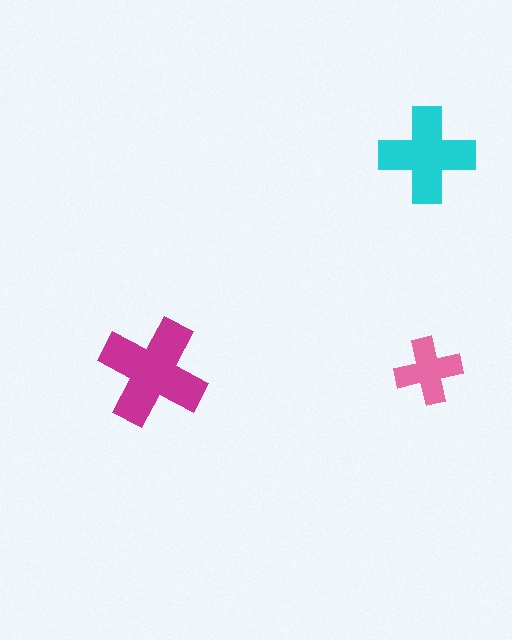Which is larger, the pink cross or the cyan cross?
The cyan one.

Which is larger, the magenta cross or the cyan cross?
The magenta one.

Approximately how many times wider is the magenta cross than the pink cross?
About 1.5 times wider.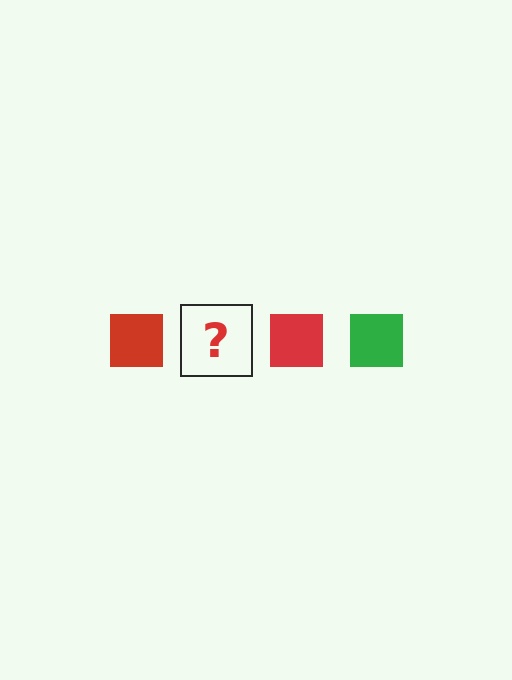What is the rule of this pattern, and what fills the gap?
The rule is that the pattern cycles through red, green squares. The gap should be filled with a green square.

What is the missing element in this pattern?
The missing element is a green square.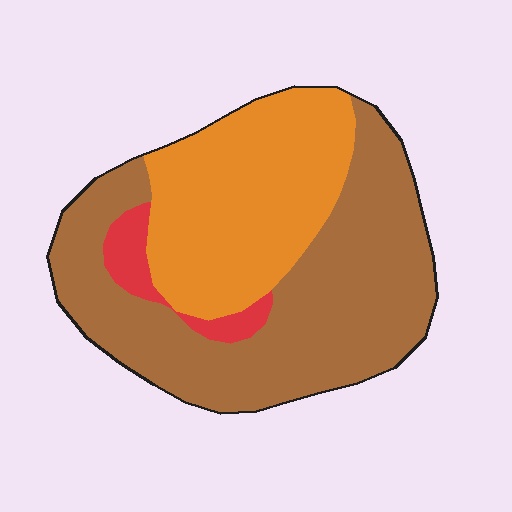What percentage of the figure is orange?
Orange covers 37% of the figure.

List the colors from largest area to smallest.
From largest to smallest: brown, orange, red.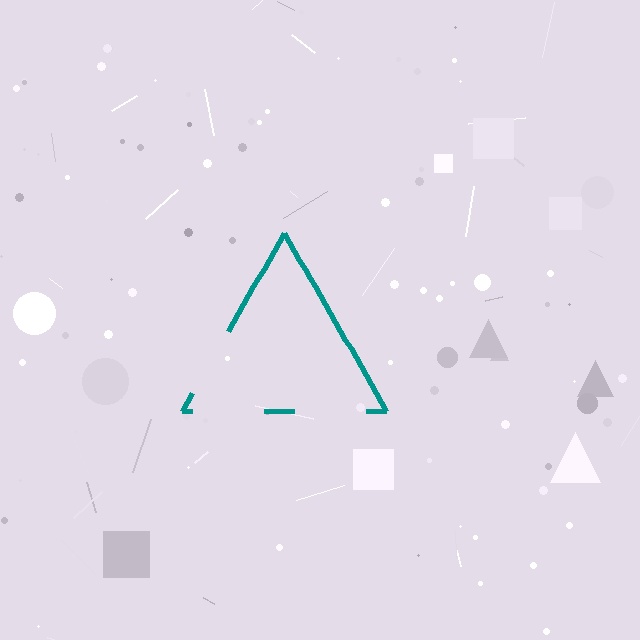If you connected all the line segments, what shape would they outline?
They would outline a triangle.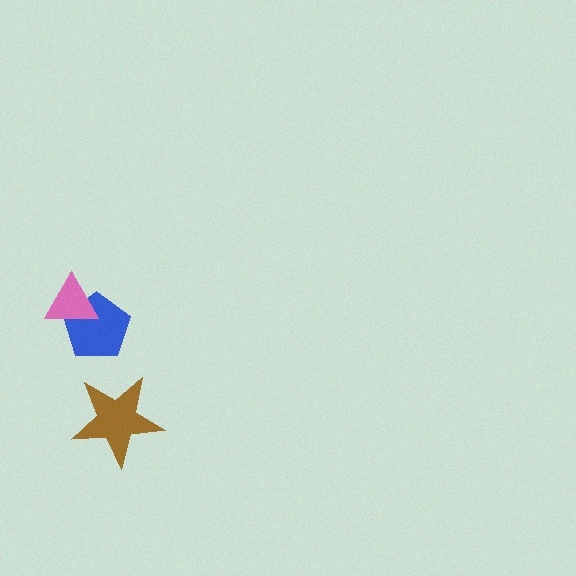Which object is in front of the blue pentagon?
The pink triangle is in front of the blue pentagon.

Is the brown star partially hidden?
No, no other shape covers it.